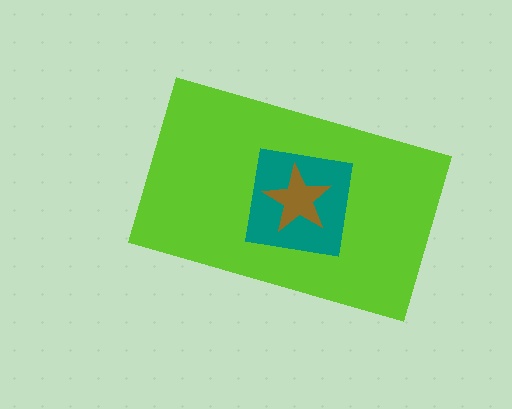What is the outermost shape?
The lime rectangle.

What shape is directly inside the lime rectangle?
The teal square.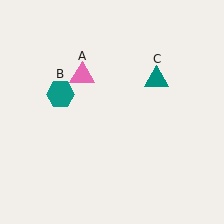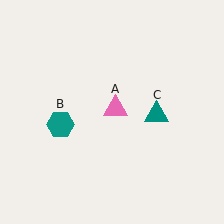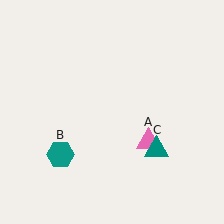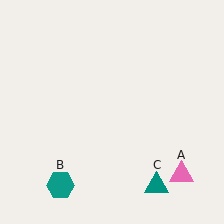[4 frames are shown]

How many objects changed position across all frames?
3 objects changed position: pink triangle (object A), teal hexagon (object B), teal triangle (object C).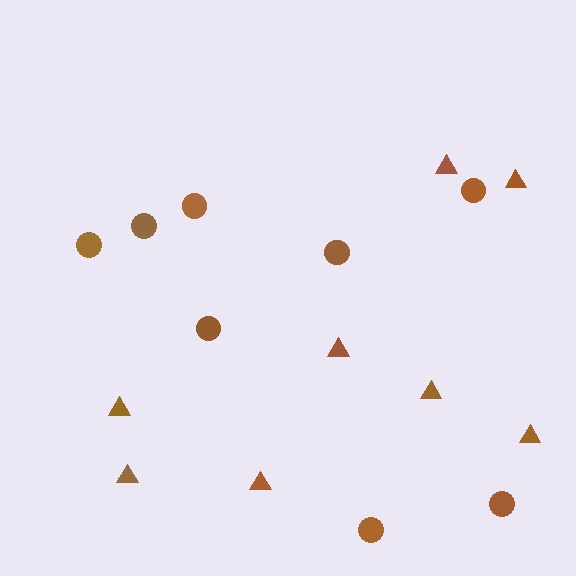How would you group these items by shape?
There are 2 groups: one group of triangles (8) and one group of circles (8).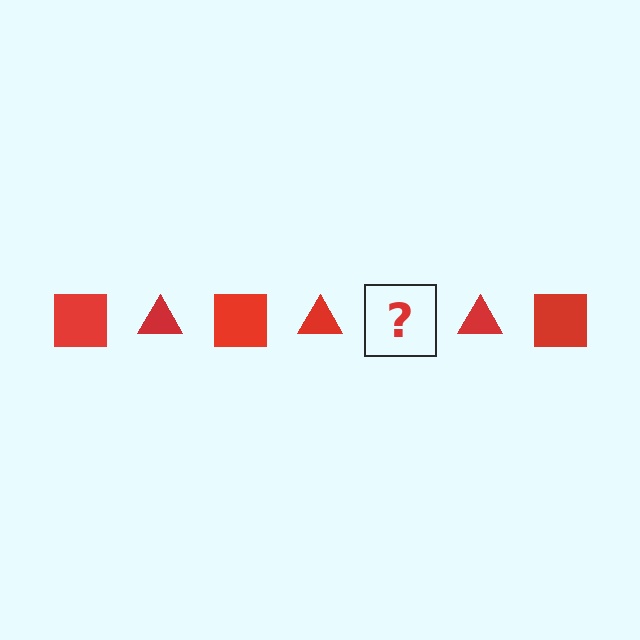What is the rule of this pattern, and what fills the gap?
The rule is that the pattern cycles through square, triangle shapes in red. The gap should be filled with a red square.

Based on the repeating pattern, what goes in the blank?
The blank should be a red square.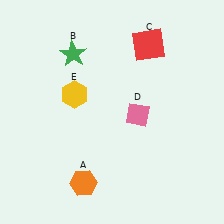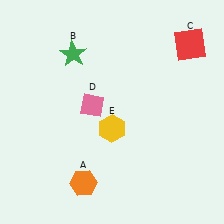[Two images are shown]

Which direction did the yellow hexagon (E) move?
The yellow hexagon (E) moved right.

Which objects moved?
The objects that moved are: the red square (C), the pink diamond (D), the yellow hexagon (E).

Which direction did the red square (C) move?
The red square (C) moved right.